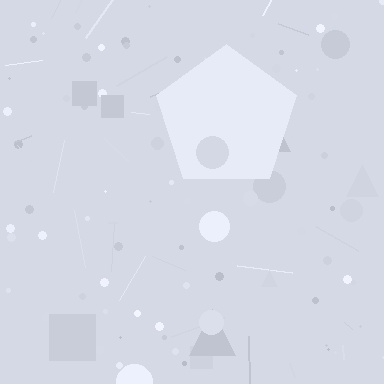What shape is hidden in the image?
A pentagon is hidden in the image.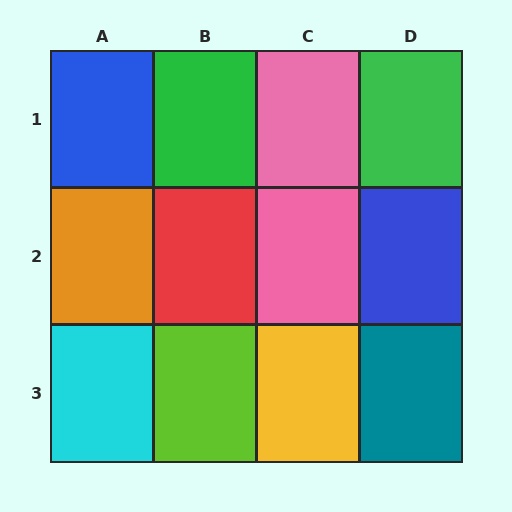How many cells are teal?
1 cell is teal.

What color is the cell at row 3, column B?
Lime.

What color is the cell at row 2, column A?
Orange.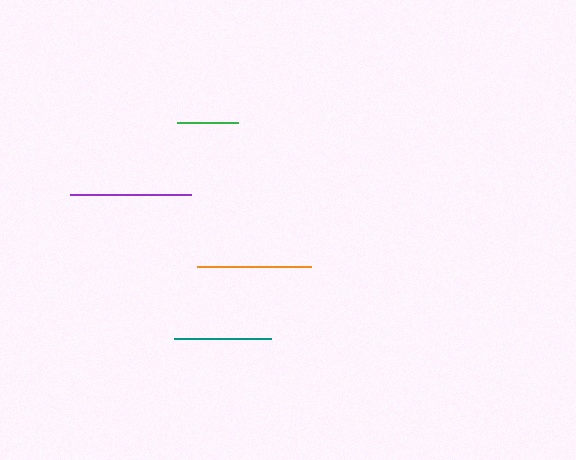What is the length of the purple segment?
The purple segment is approximately 120 pixels long.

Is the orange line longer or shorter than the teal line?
The orange line is longer than the teal line.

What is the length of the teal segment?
The teal segment is approximately 97 pixels long.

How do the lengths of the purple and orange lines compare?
The purple and orange lines are approximately the same length.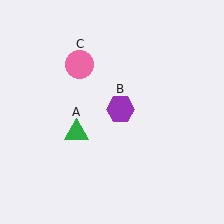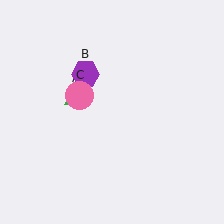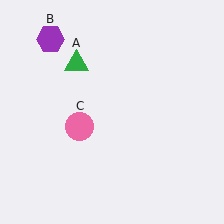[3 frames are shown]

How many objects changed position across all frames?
3 objects changed position: green triangle (object A), purple hexagon (object B), pink circle (object C).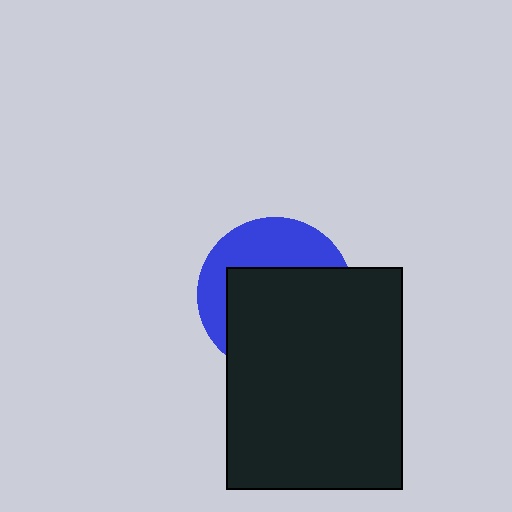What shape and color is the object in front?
The object in front is a black rectangle.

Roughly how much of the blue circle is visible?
A small part of it is visible (roughly 38%).